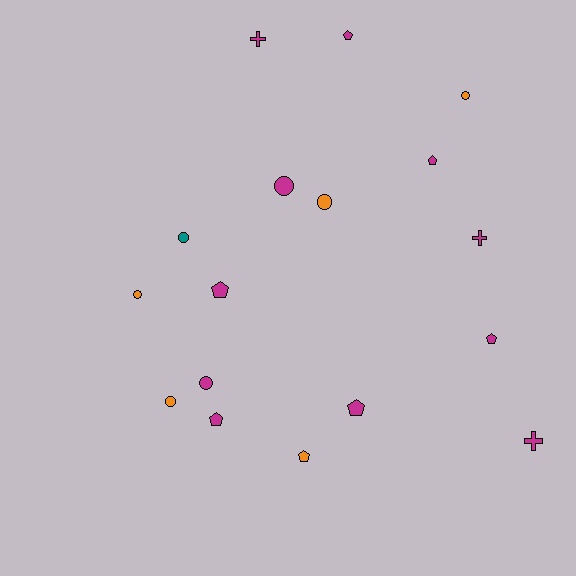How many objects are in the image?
There are 17 objects.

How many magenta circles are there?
There are 2 magenta circles.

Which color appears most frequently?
Magenta, with 11 objects.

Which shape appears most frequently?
Circle, with 7 objects.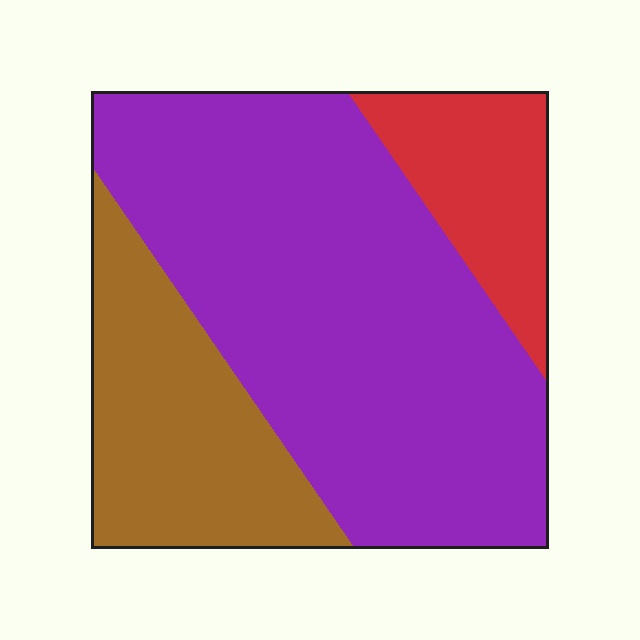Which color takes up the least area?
Red, at roughly 15%.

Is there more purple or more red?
Purple.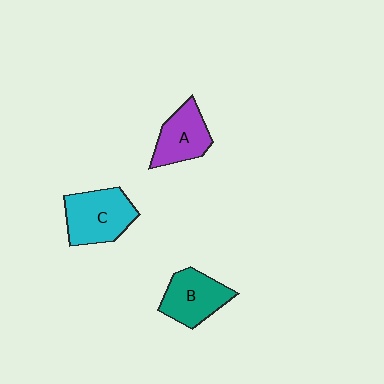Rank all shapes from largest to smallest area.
From largest to smallest: C (cyan), B (teal), A (purple).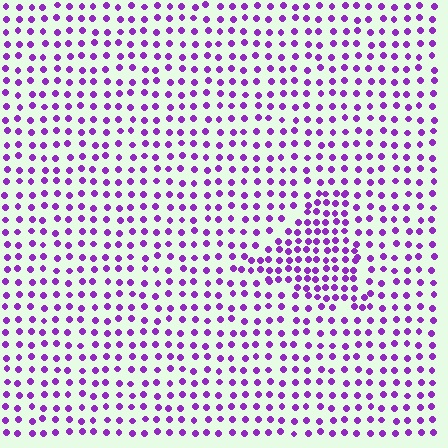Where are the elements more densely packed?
The elements are more densely packed inside the triangle boundary.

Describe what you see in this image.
The image contains small purple elements arranged at two different densities. A triangle-shaped region is visible where the elements are more densely packed than the surrounding area.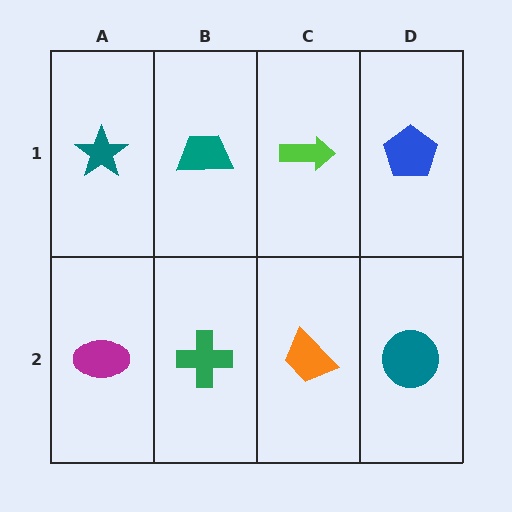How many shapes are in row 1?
4 shapes.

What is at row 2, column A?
A magenta ellipse.